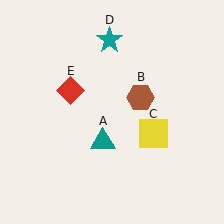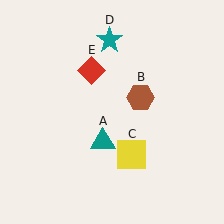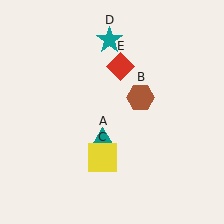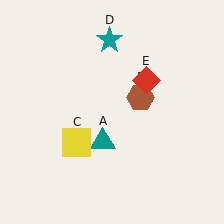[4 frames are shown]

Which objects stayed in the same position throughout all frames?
Teal triangle (object A) and brown hexagon (object B) and teal star (object D) remained stationary.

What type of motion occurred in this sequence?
The yellow square (object C), red diamond (object E) rotated clockwise around the center of the scene.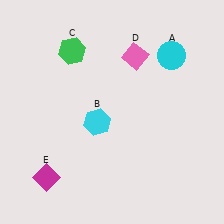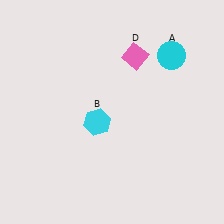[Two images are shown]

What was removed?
The green hexagon (C), the magenta diamond (E) were removed in Image 2.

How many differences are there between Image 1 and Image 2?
There are 2 differences between the two images.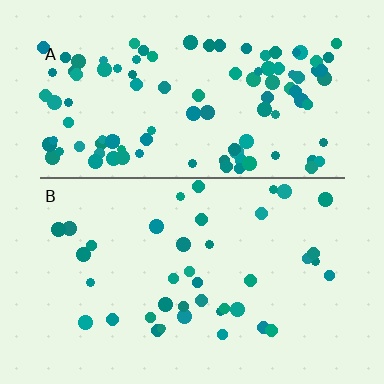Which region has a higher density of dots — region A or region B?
A (the top).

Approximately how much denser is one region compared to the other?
Approximately 2.7× — region A over region B.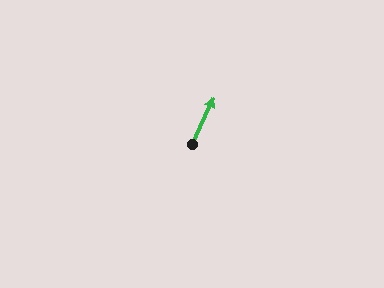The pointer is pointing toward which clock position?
Roughly 1 o'clock.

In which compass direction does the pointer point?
Northeast.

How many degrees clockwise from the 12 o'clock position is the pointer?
Approximately 25 degrees.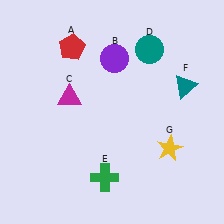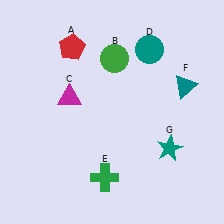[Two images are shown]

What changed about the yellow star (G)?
In Image 1, G is yellow. In Image 2, it changed to teal.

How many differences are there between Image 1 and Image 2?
There are 2 differences between the two images.